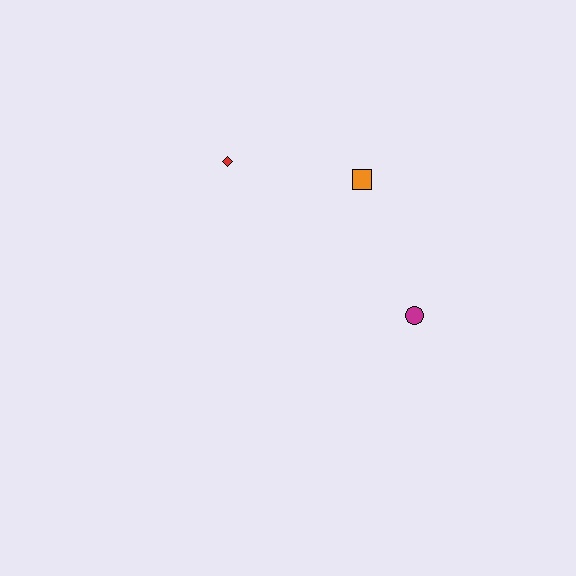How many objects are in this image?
There are 3 objects.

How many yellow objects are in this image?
There are no yellow objects.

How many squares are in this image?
There is 1 square.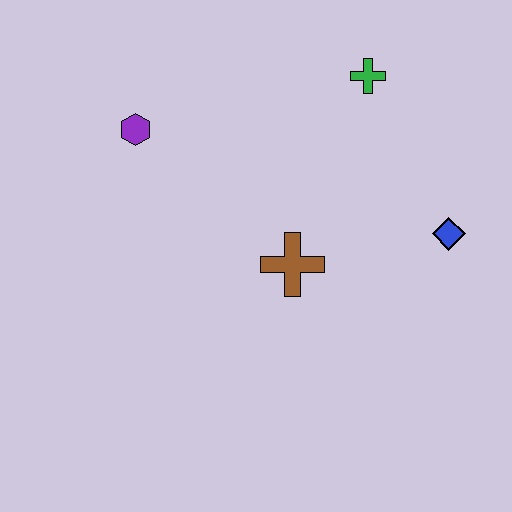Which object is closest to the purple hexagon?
The brown cross is closest to the purple hexagon.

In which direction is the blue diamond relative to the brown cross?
The blue diamond is to the right of the brown cross.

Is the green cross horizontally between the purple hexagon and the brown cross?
No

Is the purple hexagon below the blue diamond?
No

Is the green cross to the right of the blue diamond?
No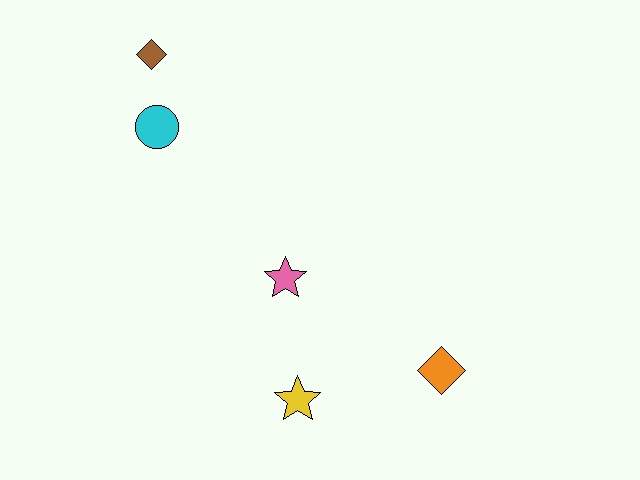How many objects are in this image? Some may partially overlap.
There are 5 objects.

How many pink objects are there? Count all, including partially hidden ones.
There is 1 pink object.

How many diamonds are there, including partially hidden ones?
There are 2 diamonds.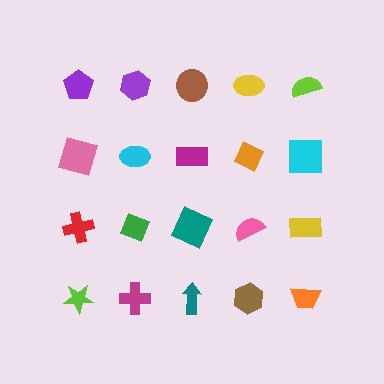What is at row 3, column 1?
A red cross.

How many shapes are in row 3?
5 shapes.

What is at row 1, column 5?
A lime semicircle.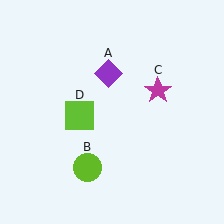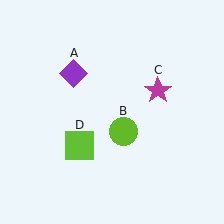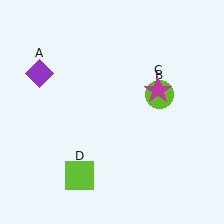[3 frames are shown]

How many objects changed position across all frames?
3 objects changed position: purple diamond (object A), lime circle (object B), lime square (object D).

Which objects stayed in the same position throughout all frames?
Magenta star (object C) remained stationary.